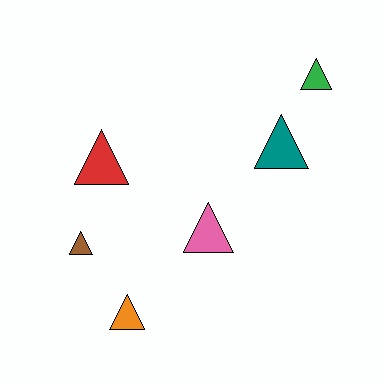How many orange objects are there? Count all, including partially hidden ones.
There is 1 orange object.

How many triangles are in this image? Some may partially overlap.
There are 6 triangles.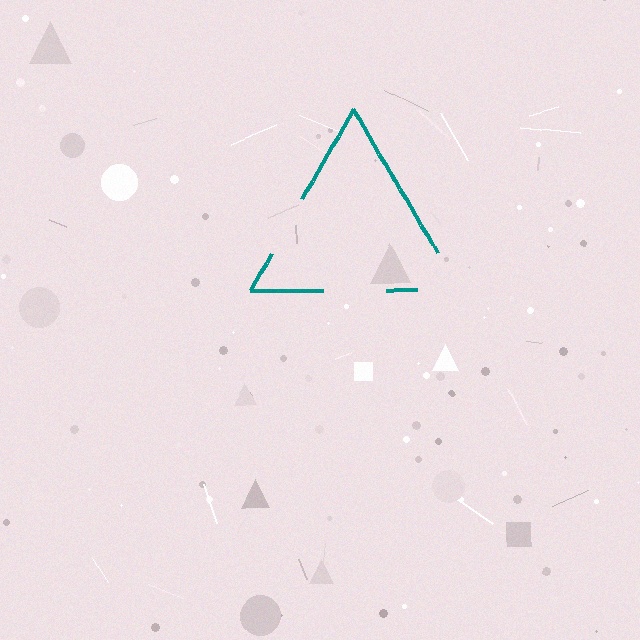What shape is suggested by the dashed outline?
The dashed outline suggests a triangle.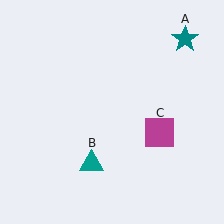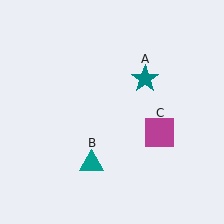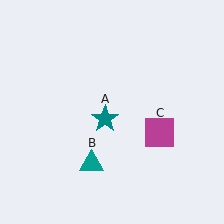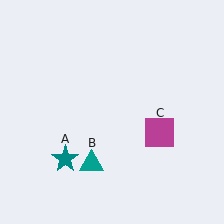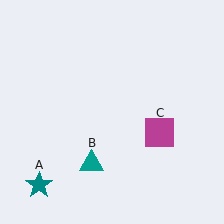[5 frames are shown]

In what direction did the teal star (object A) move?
The teal star (object A) moved down and to the left.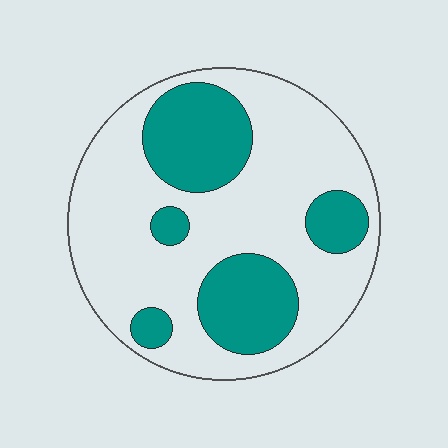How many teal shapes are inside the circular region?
5.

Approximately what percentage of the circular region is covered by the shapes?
Approximately 30%.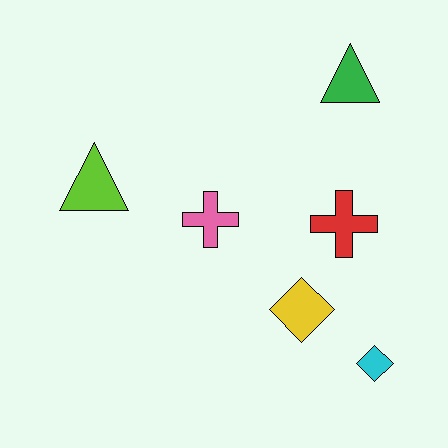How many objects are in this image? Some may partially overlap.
There are 6 objects.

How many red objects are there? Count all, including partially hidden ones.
There is 1 red object.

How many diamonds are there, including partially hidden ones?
There are 2 diamonds.